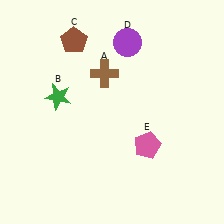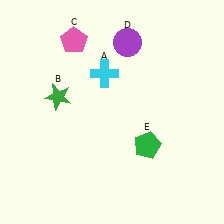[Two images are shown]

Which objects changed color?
A changed from brown to cyan. C changed from brown to pink. E changed from pink to green.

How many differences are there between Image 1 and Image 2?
There are 3 differences between the two images.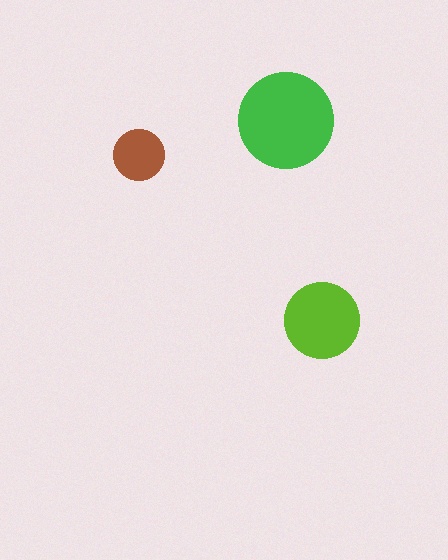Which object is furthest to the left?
The brown circle is leftmost.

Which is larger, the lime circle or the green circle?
The green one.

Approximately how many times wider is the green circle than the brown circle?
About 2 times wider.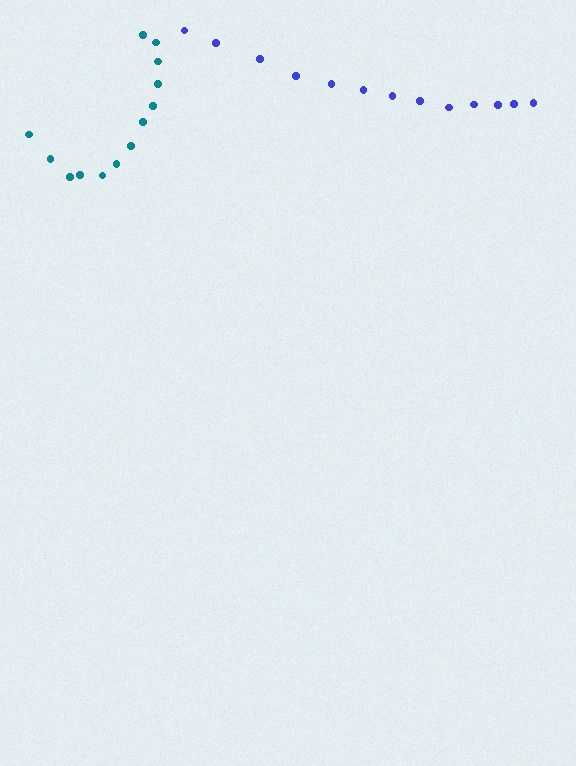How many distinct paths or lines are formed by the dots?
There are 2 distinct paths.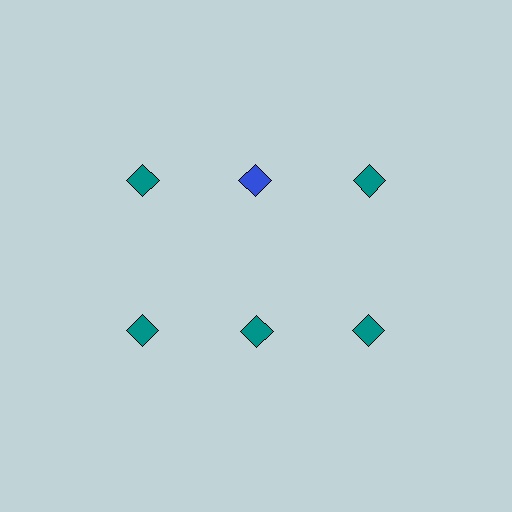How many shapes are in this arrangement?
There are 6 shapes arranged in a grid pattern.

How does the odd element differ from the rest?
It has a different color: blue instead of teal.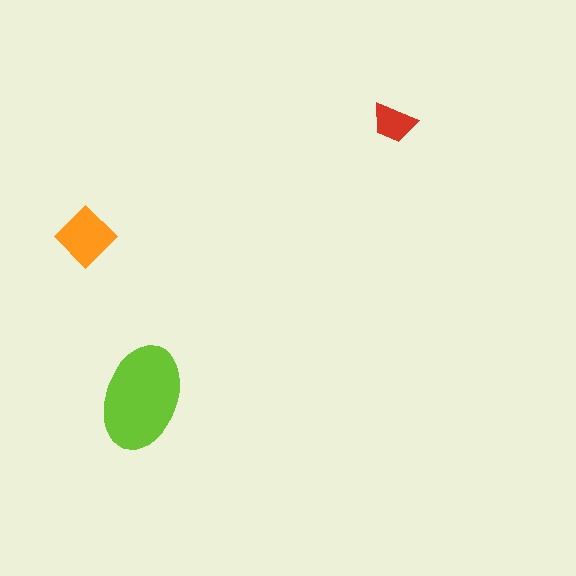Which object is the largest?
The lime ellipse.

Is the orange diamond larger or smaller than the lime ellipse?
Smaller.